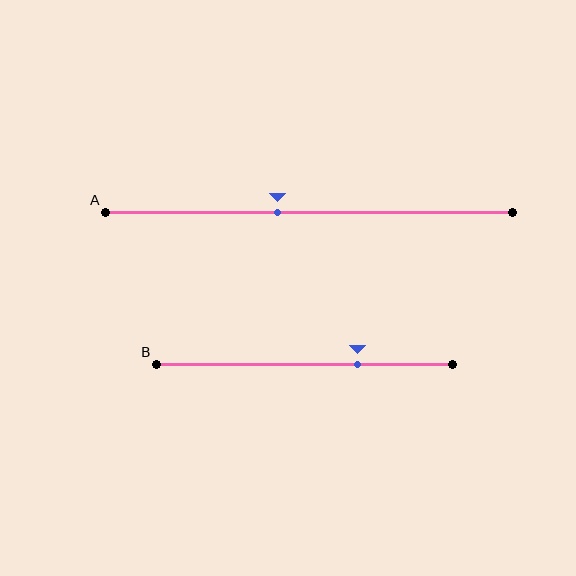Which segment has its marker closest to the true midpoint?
Segment A has its marker closest to the true midpoint.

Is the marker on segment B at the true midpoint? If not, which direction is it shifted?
No, the marker on segment B is shifted to the right by about 18% of the segment length.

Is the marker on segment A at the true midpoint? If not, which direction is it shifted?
No, the marker on segment A is shifted to the left by about 8% of the segment length.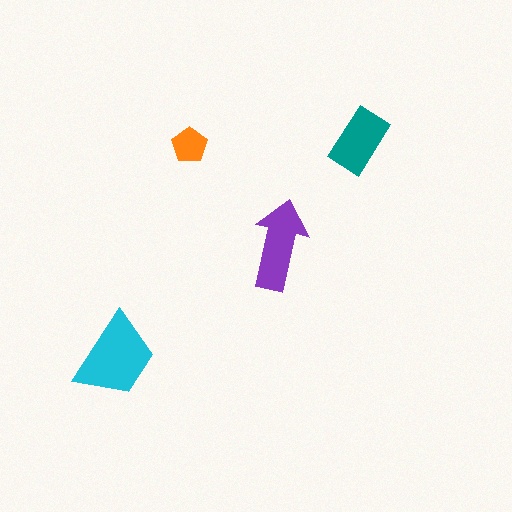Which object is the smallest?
The orange pentagon.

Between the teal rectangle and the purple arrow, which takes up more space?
The purple arrow.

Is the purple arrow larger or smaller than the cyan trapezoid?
Smaller.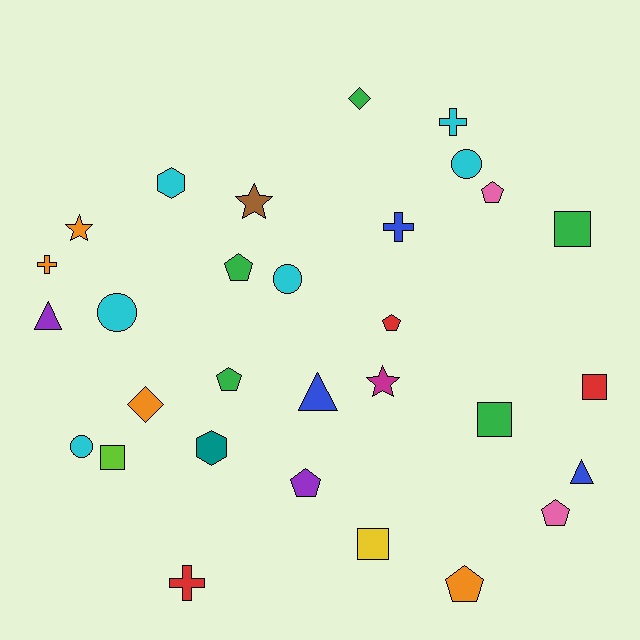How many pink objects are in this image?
There are 2 pink objects.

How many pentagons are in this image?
There are 7 pentagons.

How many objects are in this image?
There are 30 objects.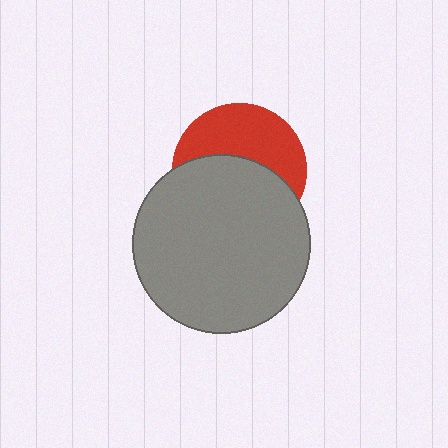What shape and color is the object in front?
The object in front is a gray circle.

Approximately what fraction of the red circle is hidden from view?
Roughly 55% of the red circle is hidden behind the gray circle.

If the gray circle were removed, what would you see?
You would see the complete red circle.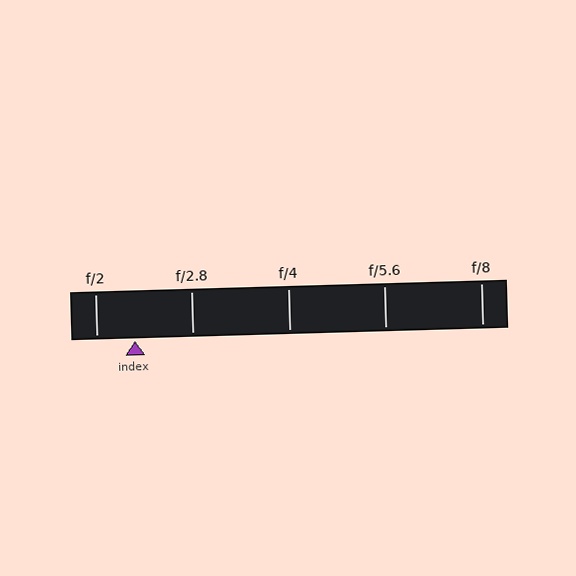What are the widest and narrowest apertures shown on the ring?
The widest aperture shown is f/2 and the narrowest is f/8.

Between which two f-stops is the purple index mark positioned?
The index mark is between f/2 and f/2.8.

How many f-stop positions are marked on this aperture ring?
There are 5 f-stop positions marked.